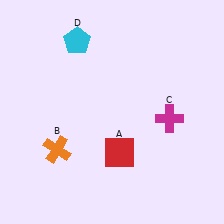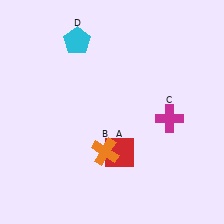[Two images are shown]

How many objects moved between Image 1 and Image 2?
1 object moved between the two images.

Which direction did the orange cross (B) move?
The orange cross (B) moved right.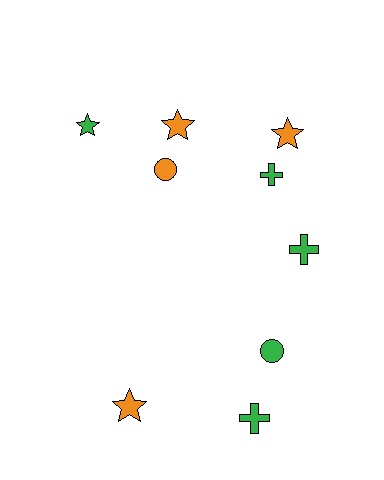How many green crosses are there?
There are 3 green crosses.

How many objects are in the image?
There are 9 objects.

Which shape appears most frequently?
Star, with 4 objects.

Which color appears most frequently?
Green, with 5 objects.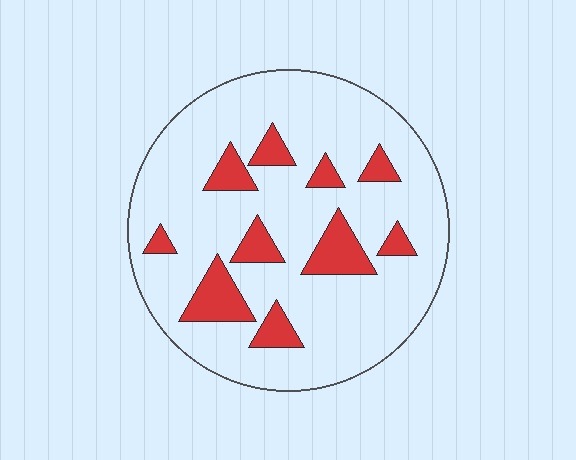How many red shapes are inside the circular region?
10.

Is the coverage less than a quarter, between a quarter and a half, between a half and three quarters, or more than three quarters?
Less than a quarter.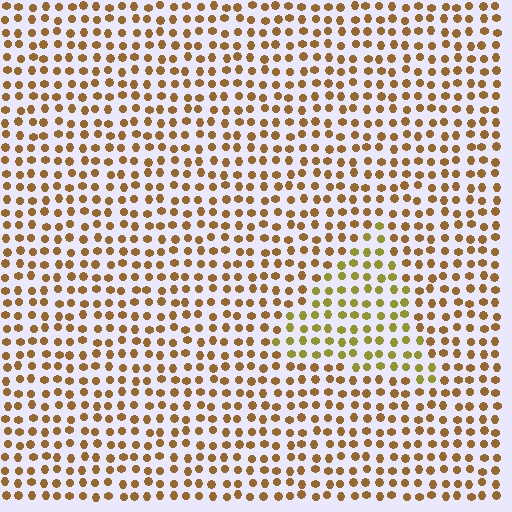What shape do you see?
I see a triangle.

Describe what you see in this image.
The image is filled with small brown elements in a uniform arrangement. A triangle-shaped region is visible where the elements are tinted to a slightly different hue, forming a subtle color boundary.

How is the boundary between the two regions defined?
The boundary is defined purely by a slight shift in hue (about 28 degrees). Spacing, size, and orientation are identical on both sides.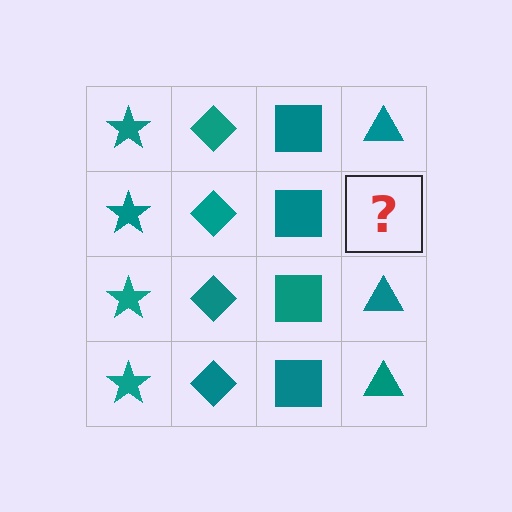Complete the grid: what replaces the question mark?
The question mark should be replaced with a teal triangle.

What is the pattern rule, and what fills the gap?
The rule is that each column has a consistent shape. The gap should be filled with a teal triangle.